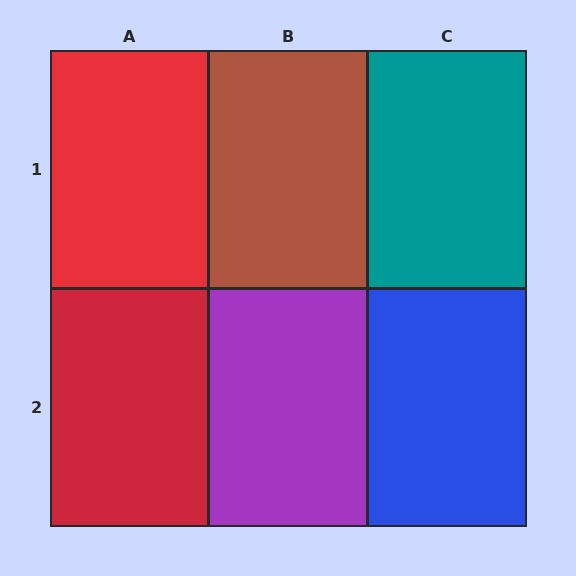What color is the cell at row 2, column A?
Red.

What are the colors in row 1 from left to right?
Red, brown, teal.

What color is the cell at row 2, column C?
Blue.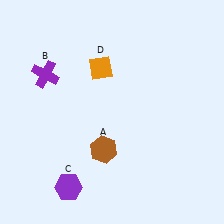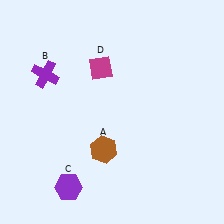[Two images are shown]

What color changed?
The diamond (D) changed from orange in Image 1 to magenta in Image 2.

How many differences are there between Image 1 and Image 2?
There is 1 difference between the two images.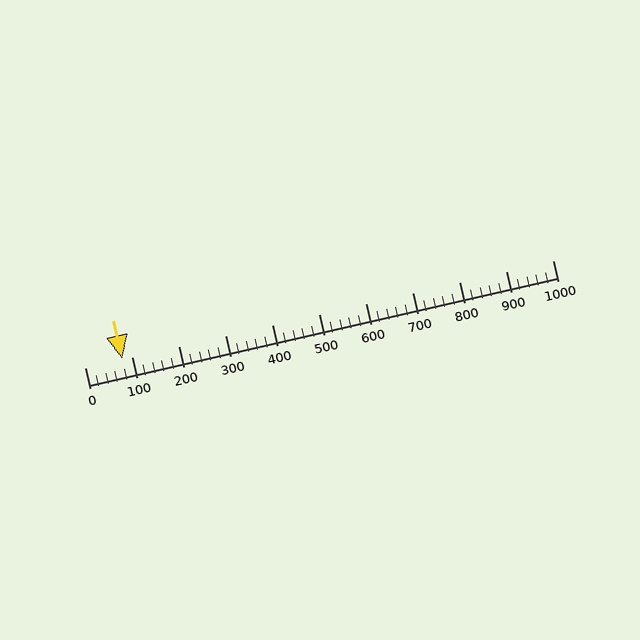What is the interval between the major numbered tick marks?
The major tick marks are spaced 100 units apart.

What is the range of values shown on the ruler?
The ruler shows values from 0 to 1000.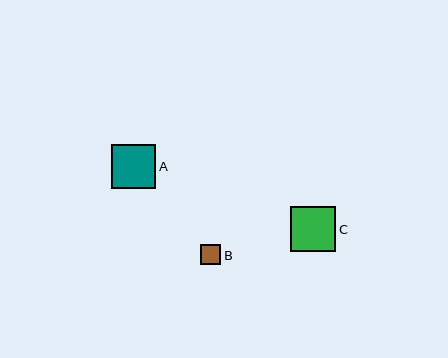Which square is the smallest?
Square B is the smallest with a size of approximately 20 pixels.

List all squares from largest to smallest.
From largest to smallest: C, A, B.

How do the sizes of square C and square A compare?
Square C and square A are approximately the same size.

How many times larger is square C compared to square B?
Square C is approximately 2.2 times the size of square B.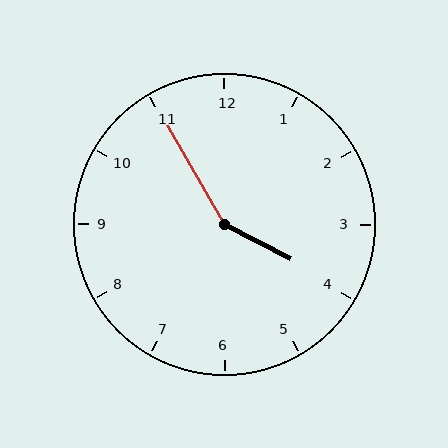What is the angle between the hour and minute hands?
Approximately 148 degrees.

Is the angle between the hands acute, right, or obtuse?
It is obtuse.